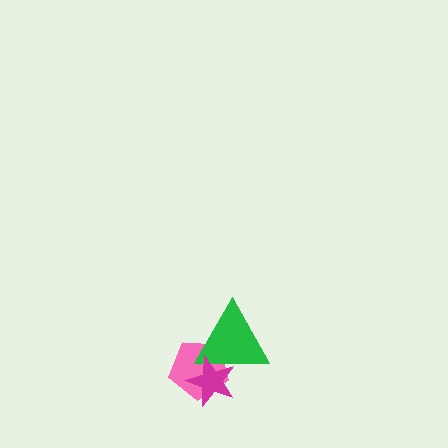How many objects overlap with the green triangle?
2 objects overlap with the green triangle.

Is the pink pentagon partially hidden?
Yes, it is partially covered by another shape.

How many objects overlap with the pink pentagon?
2 objects overlap with the pink pentagon.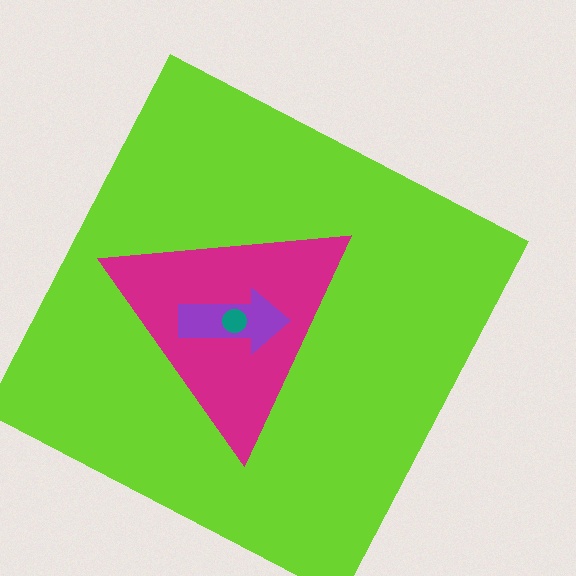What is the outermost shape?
The lime square.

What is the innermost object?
The teal circle.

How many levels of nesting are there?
4.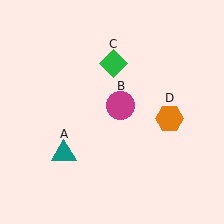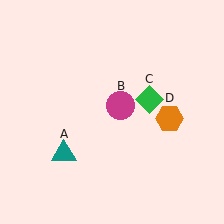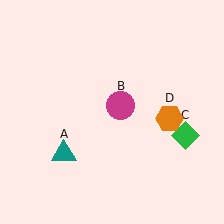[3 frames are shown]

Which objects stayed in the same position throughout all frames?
Teal triangle (object A) and magenta circle (object B) and orange hexagon (object D) remained stationary.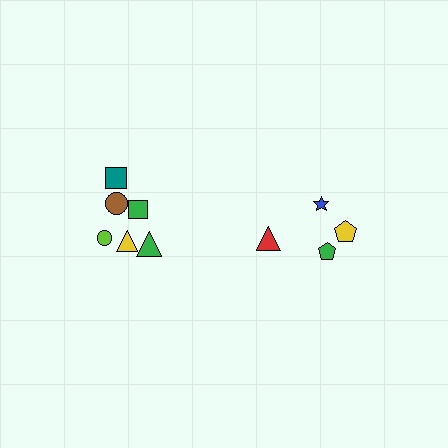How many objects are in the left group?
There are 6 objects.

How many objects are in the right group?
There are 4 objects.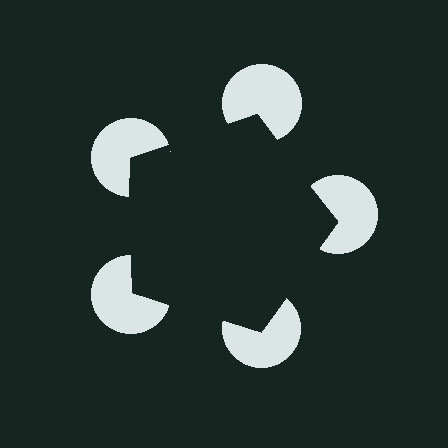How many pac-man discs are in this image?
There are 5 — one at each vertex of the illusory pentagon.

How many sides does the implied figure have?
5 sides.